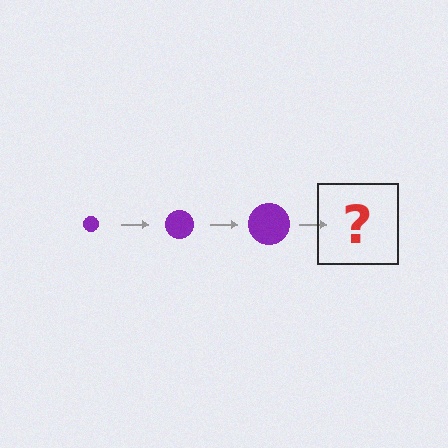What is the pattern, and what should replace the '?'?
The pattern is that the circle gets progressively larger each step. The '?' should be a purple circle, larger than the previous one.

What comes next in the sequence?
The next element should be a purple circle, larger than the previous one.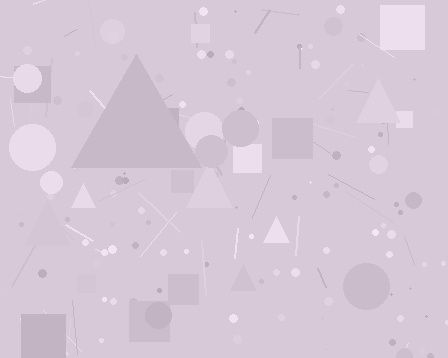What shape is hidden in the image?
A triangle is hidden in the image.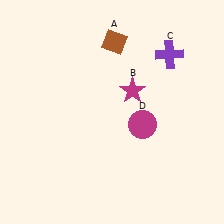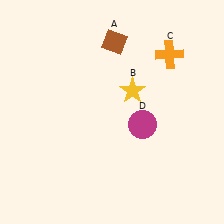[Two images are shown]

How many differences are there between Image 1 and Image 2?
There are 2 differences between the two images.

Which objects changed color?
B changed from magenta to yellow. C changed from purple to orange.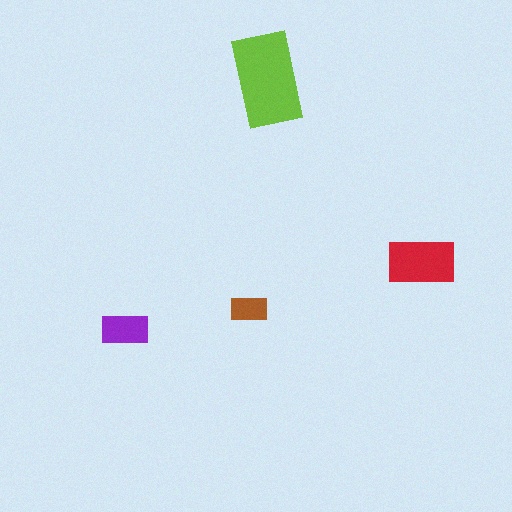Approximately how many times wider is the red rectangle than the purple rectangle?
About 1.5 times wider.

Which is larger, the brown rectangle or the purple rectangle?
The purple one.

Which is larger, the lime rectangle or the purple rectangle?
The lime one.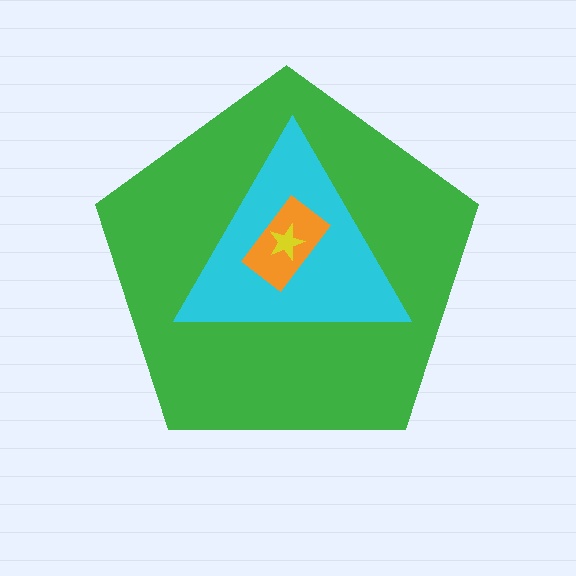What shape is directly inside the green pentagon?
The cyan triangle.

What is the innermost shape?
The yellow star.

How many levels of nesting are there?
4.